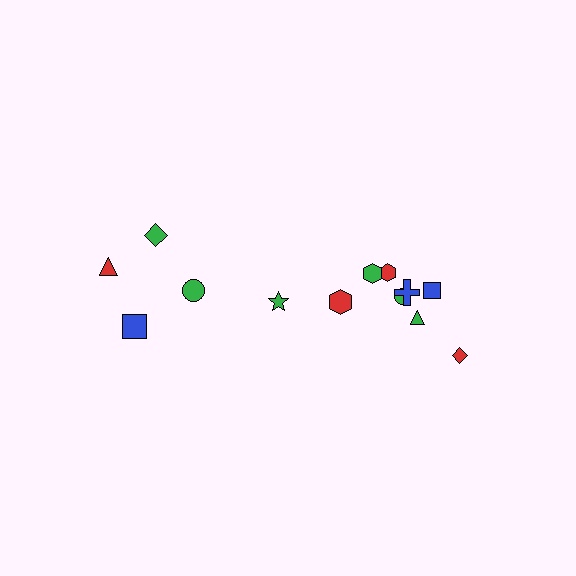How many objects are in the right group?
There are 8 objects.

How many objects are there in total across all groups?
There are 13 objects.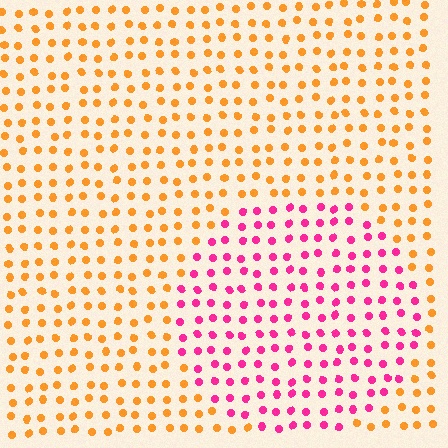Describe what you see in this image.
The image is filled with small orange elements in a uniform arrangement. A circle-shaped region is visible where the elements are tinted to a slightly different hue, forming a subtle color boundary.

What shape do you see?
I see a circle.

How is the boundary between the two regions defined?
The boundary is defined purely by a slight shift in hue (about 65 degrees). Spacing, size, and orientation are identical on both sides.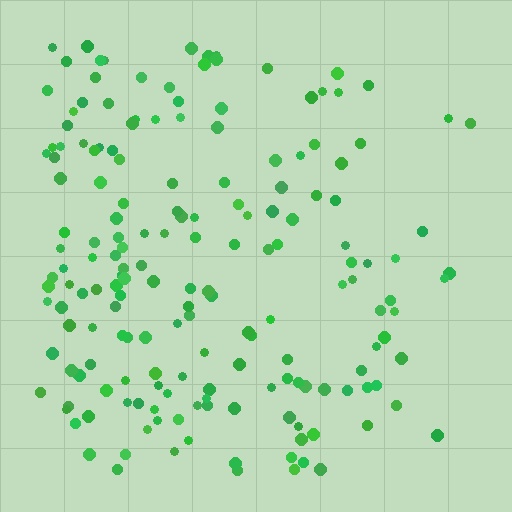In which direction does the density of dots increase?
From right to left, with the left side densest.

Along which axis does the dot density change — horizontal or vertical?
Horizontal.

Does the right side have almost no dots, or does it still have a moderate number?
Still a moderate number, just noticeably fewer than the left.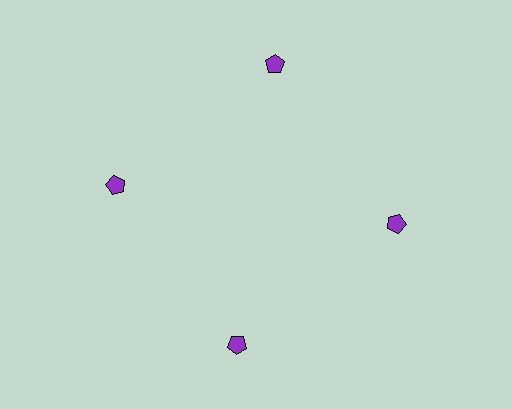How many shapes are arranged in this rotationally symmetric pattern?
There are 4 shapes, arranged in 4 groups of 1.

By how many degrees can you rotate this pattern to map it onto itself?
The pattern maps onto itself every 90 degrees of rotation.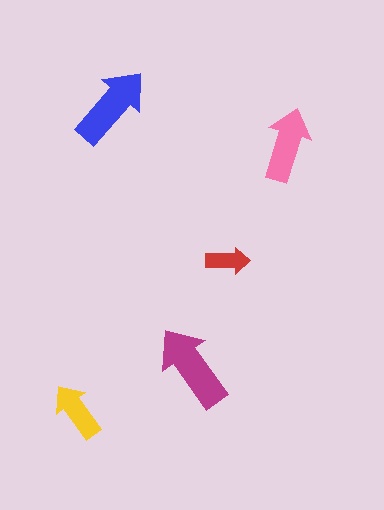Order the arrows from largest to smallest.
the magenta one, the blue one, the pink one, the yellow one, the red one.